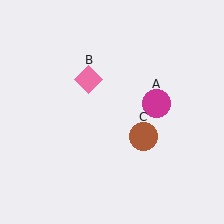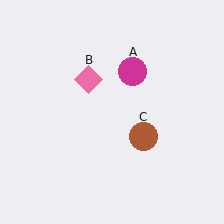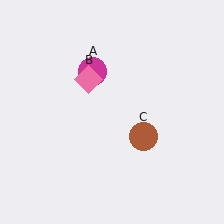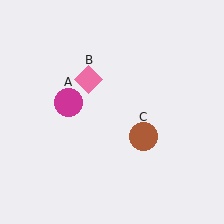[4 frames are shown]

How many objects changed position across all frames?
1 object changed position: magenta circle (object A).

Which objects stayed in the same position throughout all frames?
Pink diamond (object B) and brown circle (object C) remained stationary.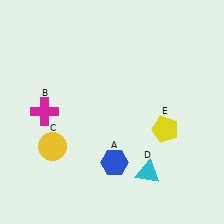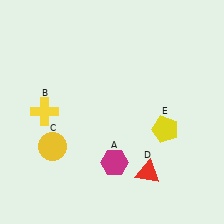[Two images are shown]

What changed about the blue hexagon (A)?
In Image 1, A is blue. In Image 2, it changed to magenta.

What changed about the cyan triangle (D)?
In Image 1, D is cyan. In Image 2, it changed to red.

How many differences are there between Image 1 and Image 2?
There are 3 differences between the two images.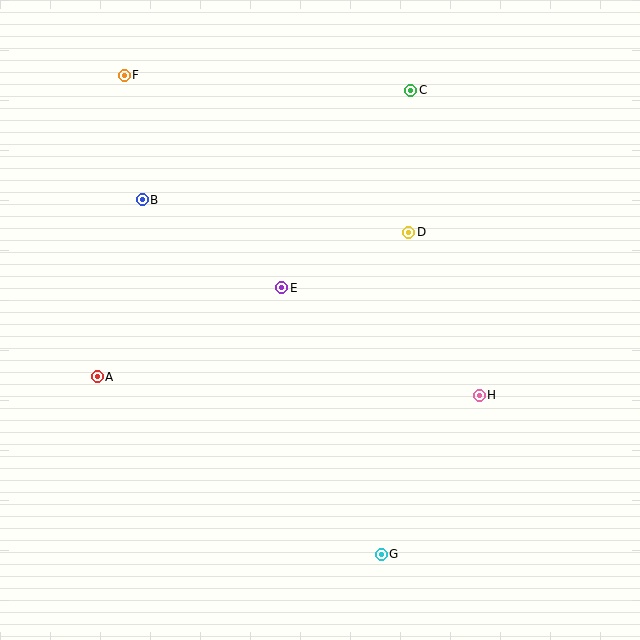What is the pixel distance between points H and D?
The distance between H and D is 178 pixels.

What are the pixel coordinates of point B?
Point B is at (142, 200).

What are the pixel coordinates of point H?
Point H is at (479, 395).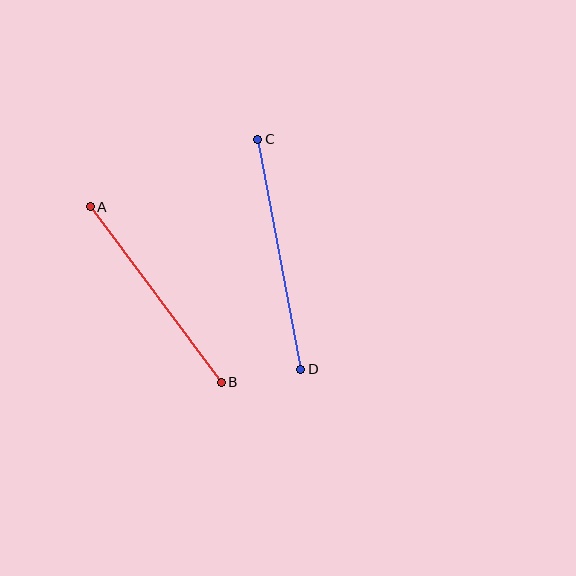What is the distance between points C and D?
The distance is approximately 234 pixels.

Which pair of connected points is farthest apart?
Points C and D are farthest apart.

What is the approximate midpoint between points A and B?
The midpoint is at approximately (156, 295) pixels.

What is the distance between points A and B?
The distance is approximately 219 pixels.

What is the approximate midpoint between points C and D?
The midpoint is at approximately (279, 254) pixels.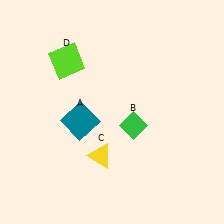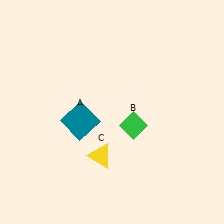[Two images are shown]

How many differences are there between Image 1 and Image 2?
There is 1 difference between the two images.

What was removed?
The lime square (D) was removed in Image 2.